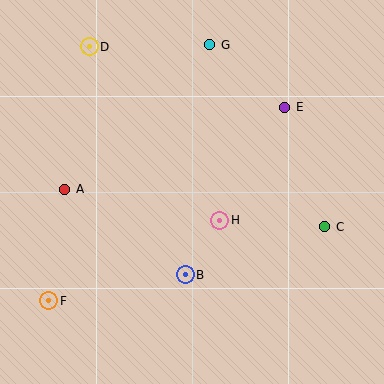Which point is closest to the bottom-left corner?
Point F is closest to the bottom-left corner.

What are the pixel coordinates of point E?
Point E is at (285, 107).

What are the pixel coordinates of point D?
Point D is at (89, 47).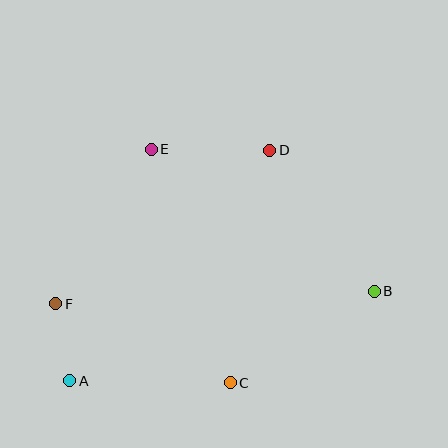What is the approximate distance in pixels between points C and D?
The distance between C and D is approximately 236 pixels.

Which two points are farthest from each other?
Points B and F are farthest from each other.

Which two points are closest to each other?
Points A and F are closest to each other.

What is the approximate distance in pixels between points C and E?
The distance between C and E is approximately 247 pixels.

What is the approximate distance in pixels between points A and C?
The distance between A and C is approximately 160 pixels.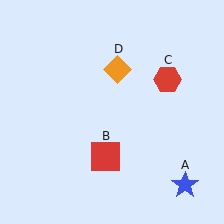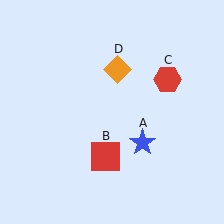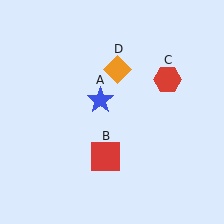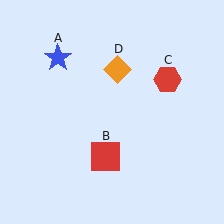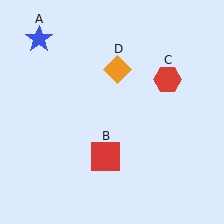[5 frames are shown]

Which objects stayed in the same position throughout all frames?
Red square (object B) and red hexagon (object C) and orange diamond (object D) remained stationary.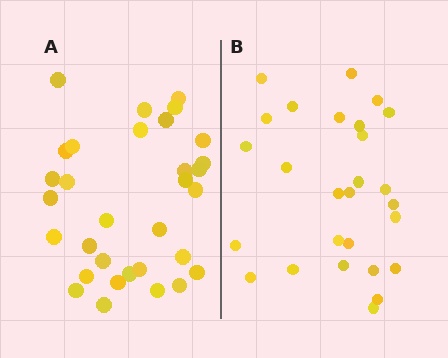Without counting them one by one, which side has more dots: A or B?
Region A (the left region) has more dots.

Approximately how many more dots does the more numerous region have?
Region A has about 5 more dots than region B.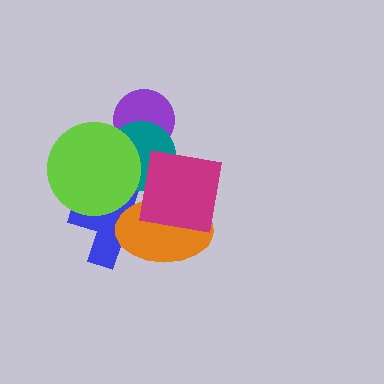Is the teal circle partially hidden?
Yes, it is partially covered by another shape.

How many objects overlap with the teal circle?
3 objects overlap with the teal circle.